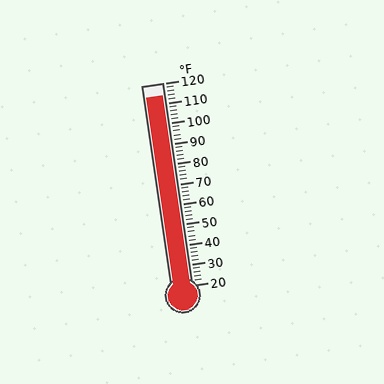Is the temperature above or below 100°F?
The temperature is above 100°F.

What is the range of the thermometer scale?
The thermometer scale ranges from 20°F to 120°F.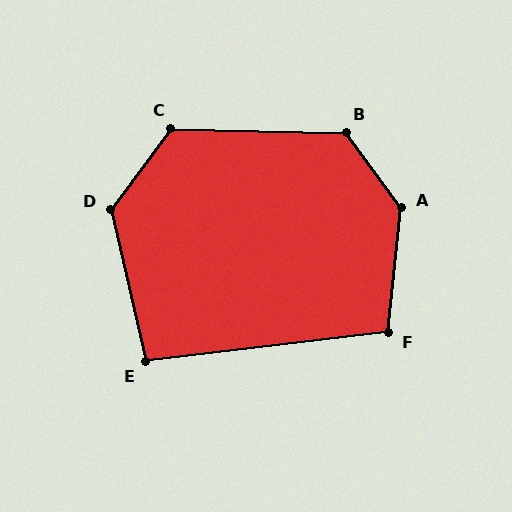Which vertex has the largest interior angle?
A, at approximately 138 degrees.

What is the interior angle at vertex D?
Approximately 130 degrees (obtuse).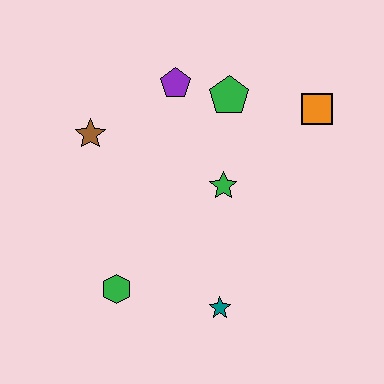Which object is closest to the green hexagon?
The teal star is closest to the green hexagon.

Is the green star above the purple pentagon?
No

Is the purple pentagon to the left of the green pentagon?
Yes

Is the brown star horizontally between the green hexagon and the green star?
No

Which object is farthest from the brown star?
The orange square is farthest from the brown star.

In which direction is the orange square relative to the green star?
The orange square is to the right of the green star.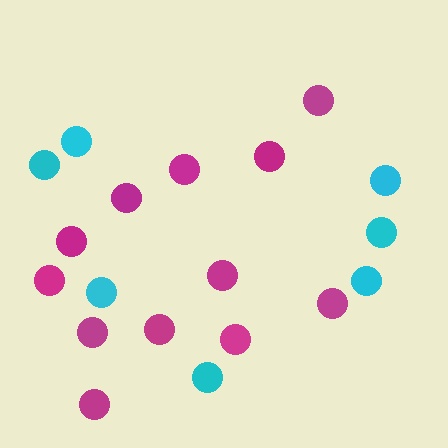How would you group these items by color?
There are 2 groups: one group of cyan circles (7) and one group of magenta circles (12).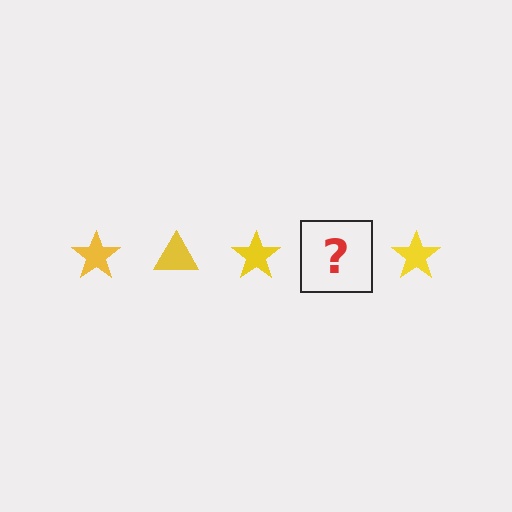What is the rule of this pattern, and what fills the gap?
The rule is that the pattern cycles through star, triangle shapes in yellow. The gap should be filled with a yellow triangle.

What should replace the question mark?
The question mark should be replaced with a yellow triangle.